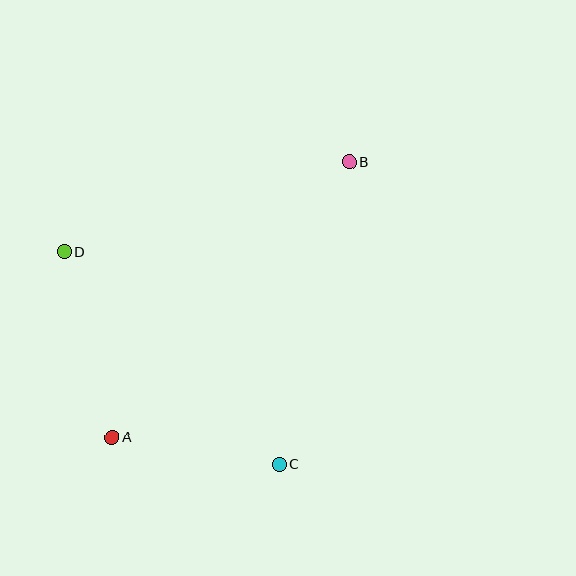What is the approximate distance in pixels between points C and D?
The distance between C and D is approximately 302 pixels.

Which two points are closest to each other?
Points A and C are closest to each other.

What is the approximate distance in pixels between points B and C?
The distance between B and C is approximately 310 pixels.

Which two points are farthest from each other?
Points A and B are farthest from each other.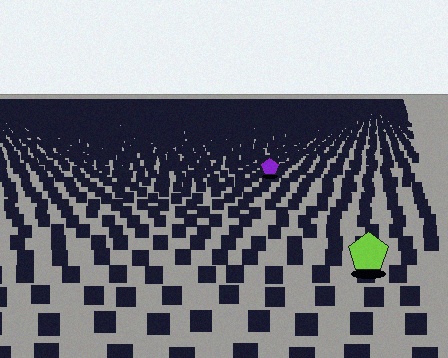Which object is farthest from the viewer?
The purple pentagon is farthest from the viewer. It appears smaller and the ground texture around it is denser.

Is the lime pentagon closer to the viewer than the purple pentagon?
Yes. The lime pentagon is closer — you can tell from the texture gradient: the ground texture is coarser near it.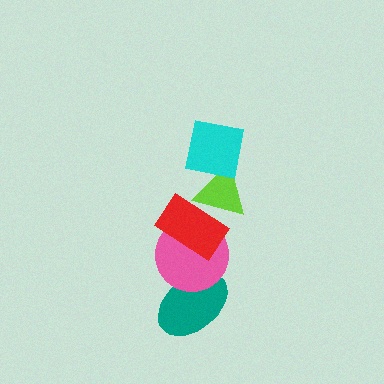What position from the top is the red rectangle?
The red rectangle is 3rd from the top.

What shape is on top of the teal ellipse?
The pink circle is on top of the teal ellipse.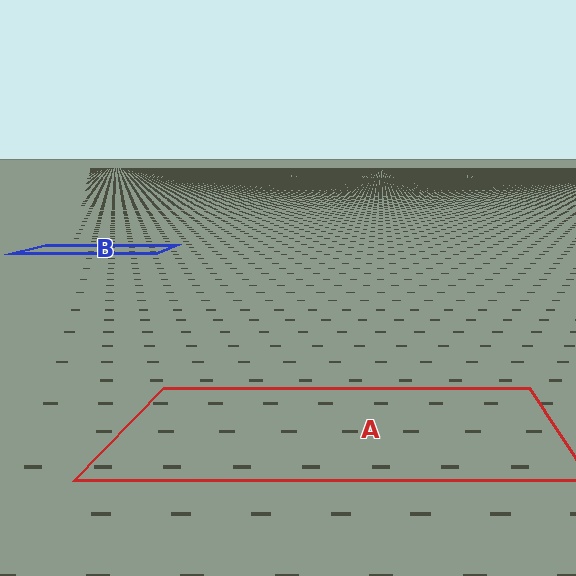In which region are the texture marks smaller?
The texture marks are smaller in region B, because it is farther away.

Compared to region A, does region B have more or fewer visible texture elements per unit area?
Region B has more texture elements per unit area — they are packed more densely because it is farther away.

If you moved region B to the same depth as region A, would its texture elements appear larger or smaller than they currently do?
They would appear larger. At a closer depth, the same texture elements are projected at a bigger on-screen size.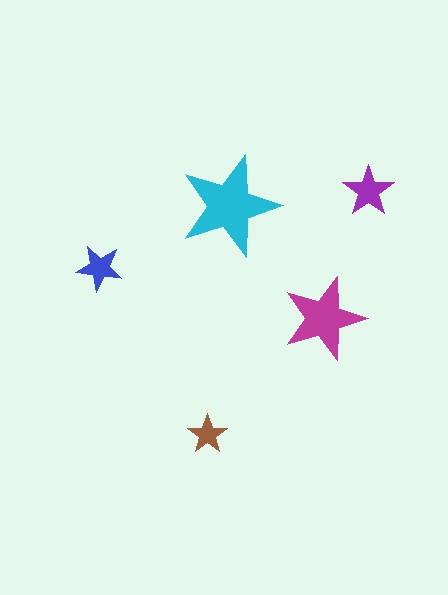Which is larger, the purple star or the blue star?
The purple one.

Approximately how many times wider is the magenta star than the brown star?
About 2 times wider.